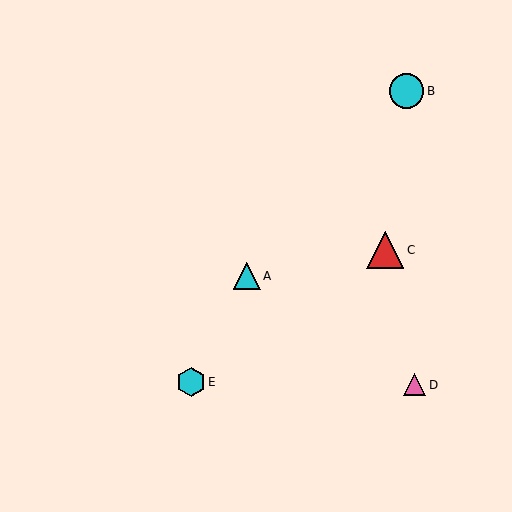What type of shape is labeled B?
Shape B is a cyan circle.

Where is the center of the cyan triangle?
The center of the cyan triangle is at (247, 276).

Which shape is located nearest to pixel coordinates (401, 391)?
The pink triangle (labeled D) at (415, 385) is nearest to that location.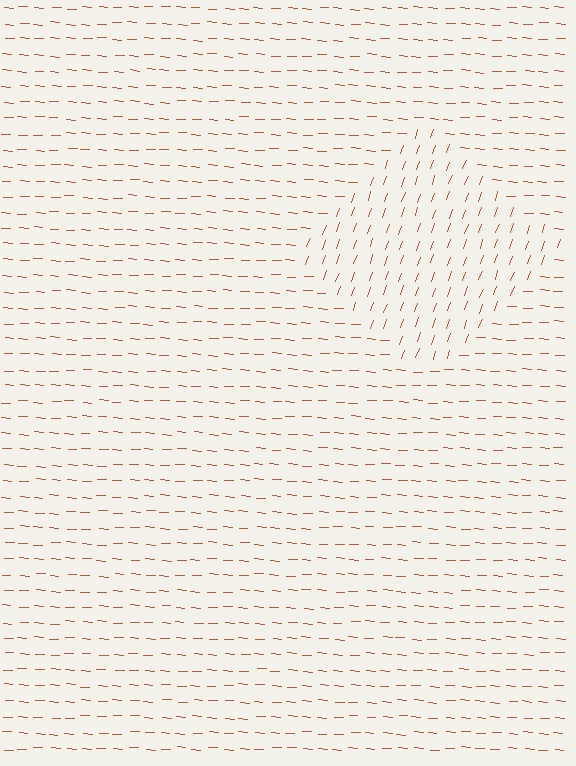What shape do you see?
I see a diamond.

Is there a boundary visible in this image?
Yes, there is a texture boundary formed by a change in line orientation.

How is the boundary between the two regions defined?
The boundary is defined purely by a change in line orientation (approximately 74 degrees difference). All lines are the same color and thickness.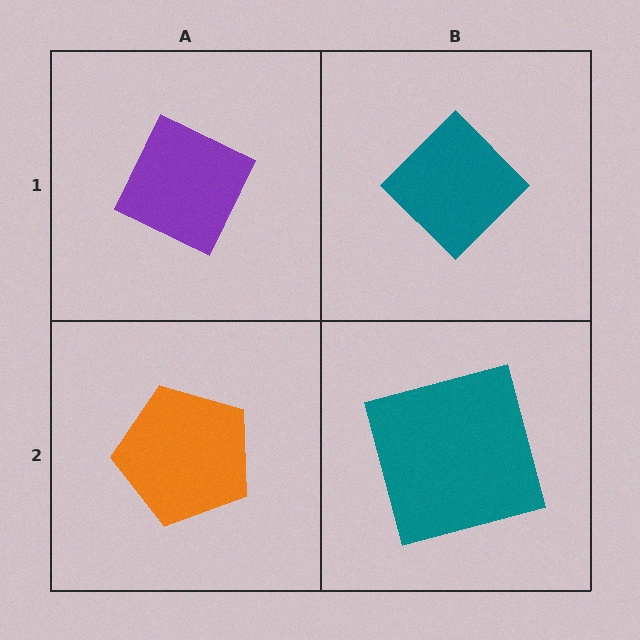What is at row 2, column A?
An orange pentagon.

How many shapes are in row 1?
2 shapes.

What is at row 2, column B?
A teal square.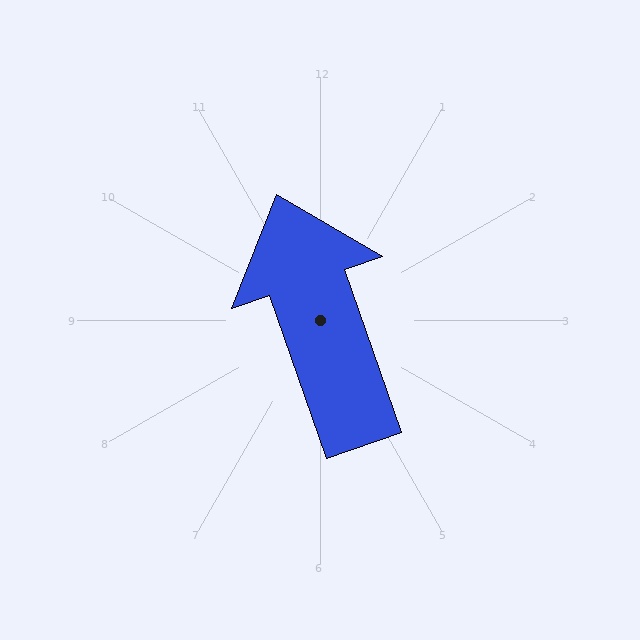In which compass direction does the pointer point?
North.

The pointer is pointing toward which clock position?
Roughly 11 o'clock.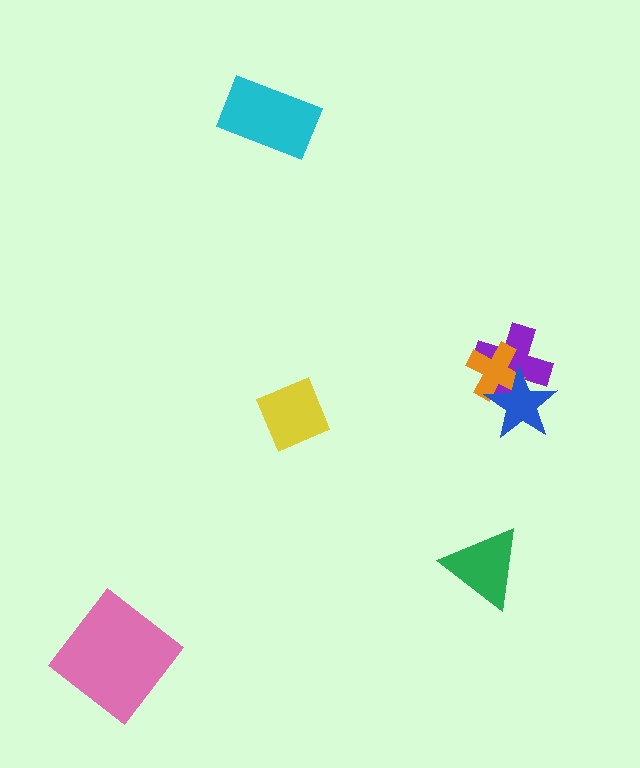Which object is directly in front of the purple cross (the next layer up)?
The orange cross is directly in front of the purple cross.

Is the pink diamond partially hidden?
No, no other shape covers it.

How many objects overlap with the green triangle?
0 objects overlap with the green triangle.